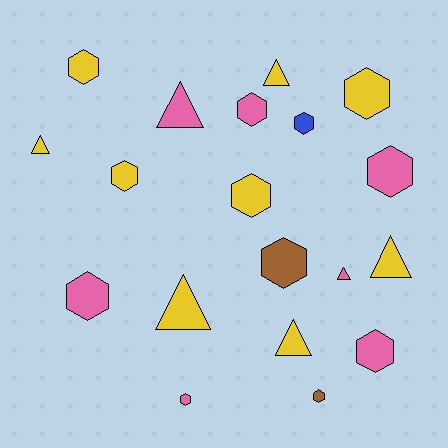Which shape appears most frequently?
Hexagon, with 12 objects.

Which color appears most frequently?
Yellow, with 9 objects.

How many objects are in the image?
There are 19 objects.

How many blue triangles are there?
There are no blue triangles.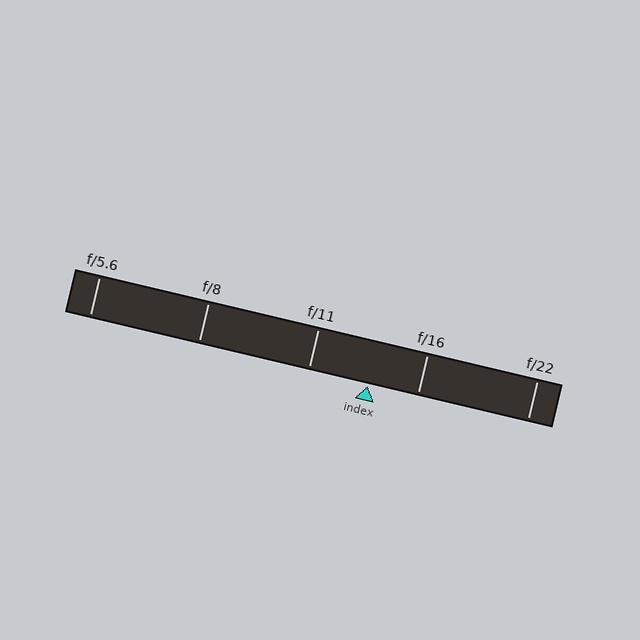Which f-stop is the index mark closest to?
The index mark is closest to f/16.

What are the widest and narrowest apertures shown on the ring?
The widest aperture shown is f/5.6 and the narrowest is f/22.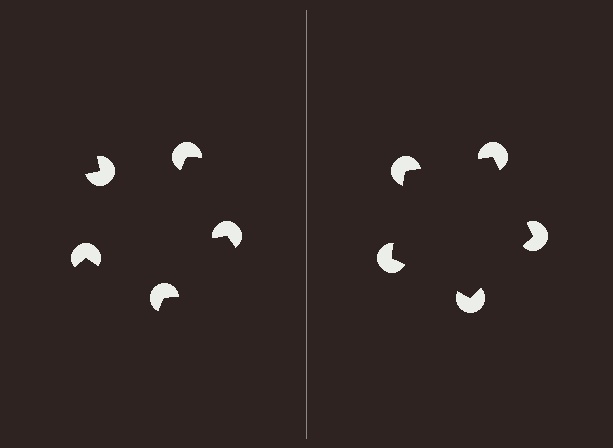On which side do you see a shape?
An illusory pentagon appears on the right side. On the left side the wedge cuts are rotated, so no coherent shape forms.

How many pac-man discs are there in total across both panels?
10 — 5 on each side.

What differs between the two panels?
The pac-man discs are positioned identically on both sides; only the wedge orientations differ. On the right they align to a pentagon; on the left they are misaligned.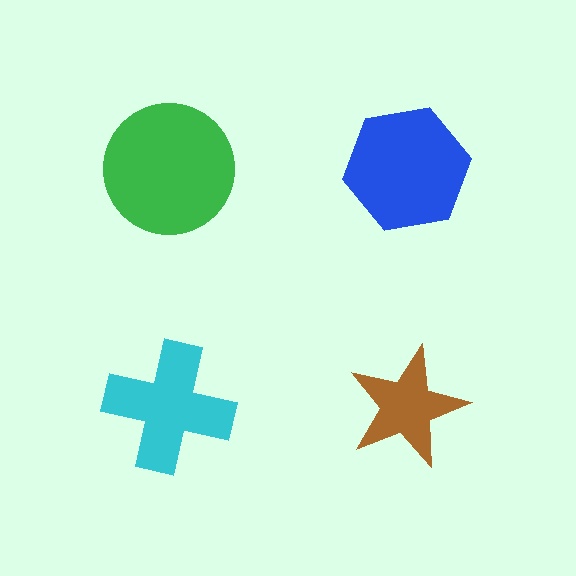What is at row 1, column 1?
A green circle.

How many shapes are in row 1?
2 shapes.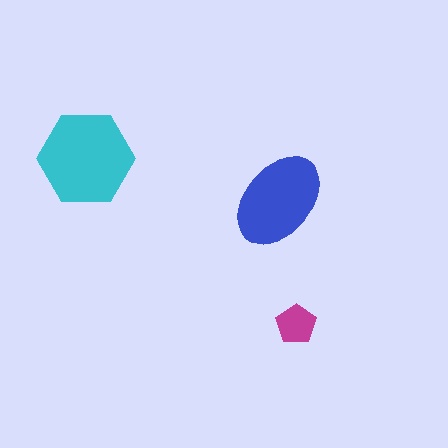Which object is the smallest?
The magenta pentagon.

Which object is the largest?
The cyan hexagon.